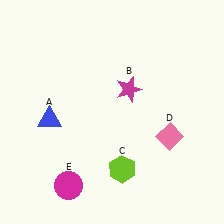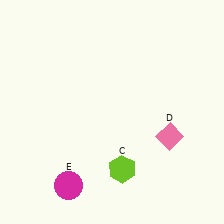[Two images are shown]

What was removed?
The magenta star (B), the blue triangle (A) were removed in Image 2.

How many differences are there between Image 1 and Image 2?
There are 2 differences between the two images.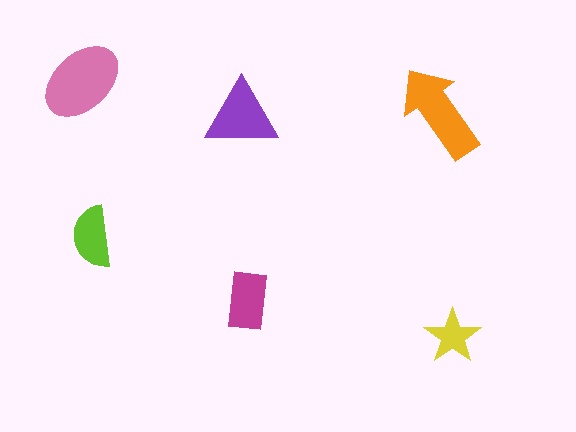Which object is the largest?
The pink ellipse.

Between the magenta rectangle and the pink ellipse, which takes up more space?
The pink ellipse.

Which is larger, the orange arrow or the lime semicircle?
The orange arrow.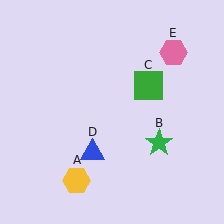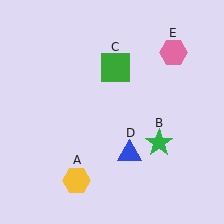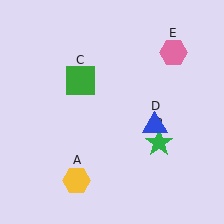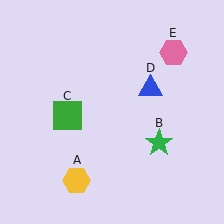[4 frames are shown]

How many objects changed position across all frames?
2 objects changed position: green square (object C), blue triangle (object D).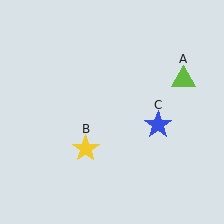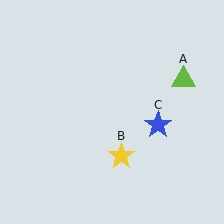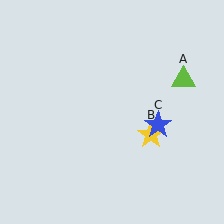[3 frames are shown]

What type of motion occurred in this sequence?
The yellow star (object B) rotated counterclockwise around the center of the scene.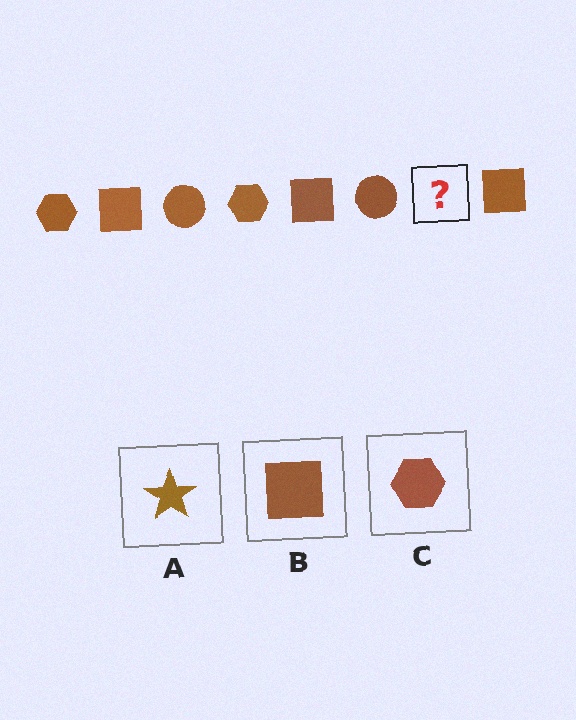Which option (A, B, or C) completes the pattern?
C.